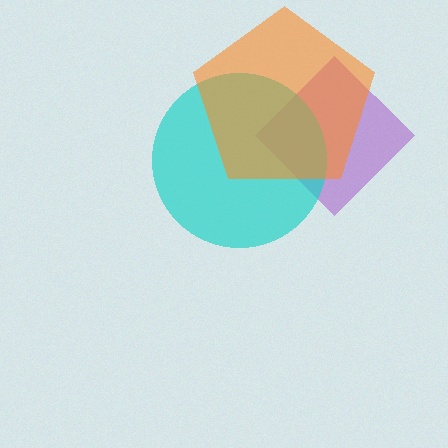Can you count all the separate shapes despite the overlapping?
Yes, there are 3 separate shapes.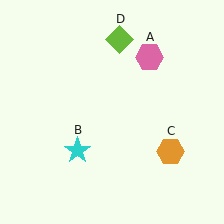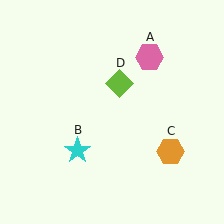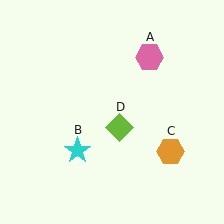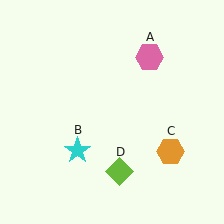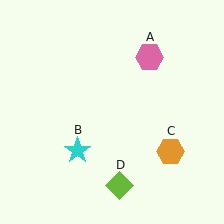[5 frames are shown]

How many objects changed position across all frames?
1 object changed position: lime diamond (object D).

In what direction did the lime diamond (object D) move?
The lime diamond (object D) moved down.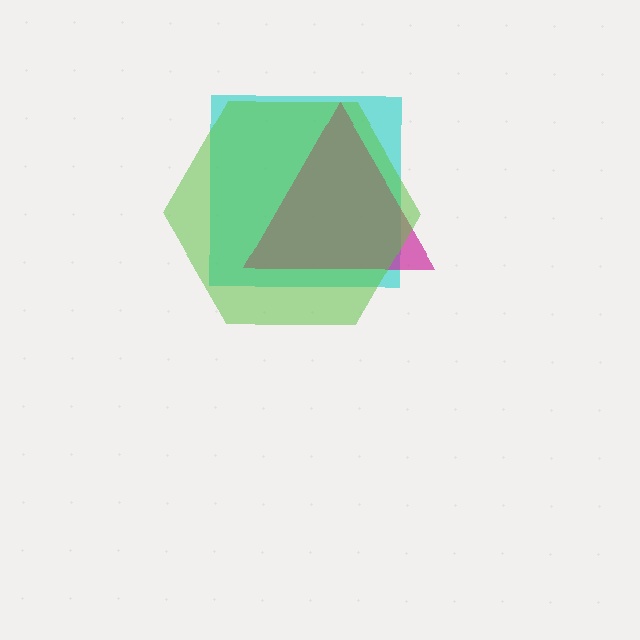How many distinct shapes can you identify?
There are 3 distinct shapes: a cyan square, a magenta triangle, a lime hexagon.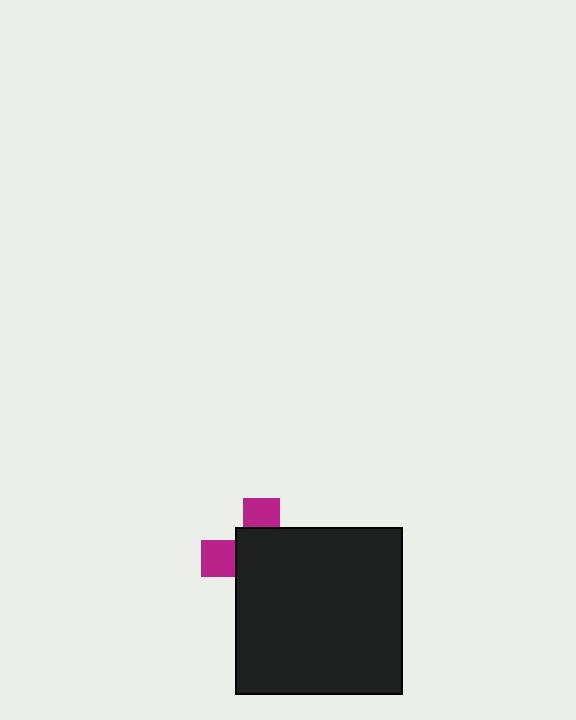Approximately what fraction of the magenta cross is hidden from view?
Roughly 69% of the magenta cross is hidden behind the black square.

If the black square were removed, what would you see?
You would see the complete magenta cross.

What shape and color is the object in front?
The object in front is a black square.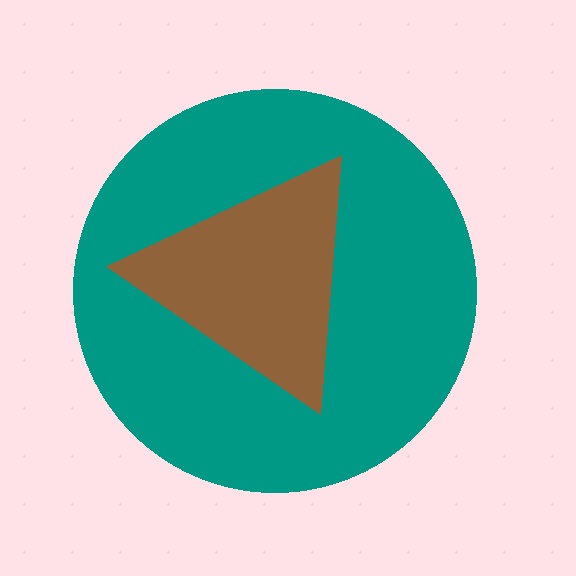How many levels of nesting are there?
2.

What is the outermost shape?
The teal circle.